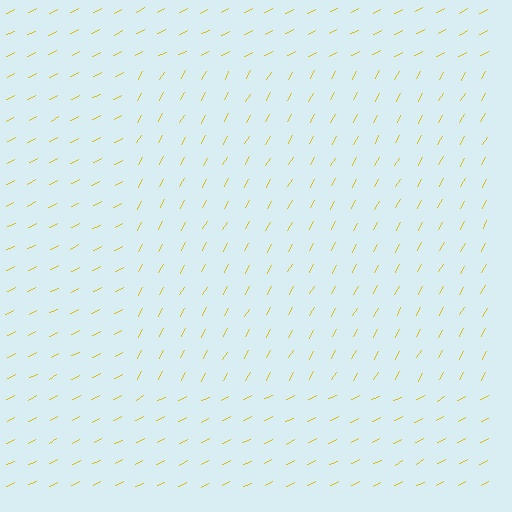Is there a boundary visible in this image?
Yes, there is a texture boundary formed by a change in line orientation.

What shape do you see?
I see a rectangle.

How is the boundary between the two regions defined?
The boundary is defined purely by a change in line orientation (approximately 34 degrees difference). All lines are the same color and thickness.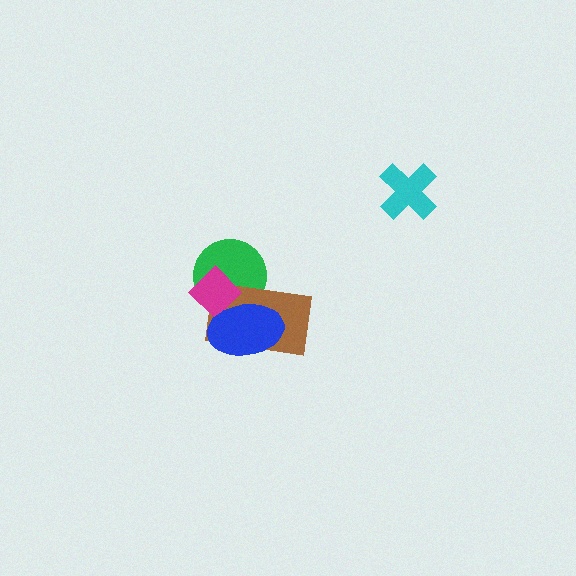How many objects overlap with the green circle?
3 objects overlap with the green circle.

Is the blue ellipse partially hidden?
No, no other shape covers it.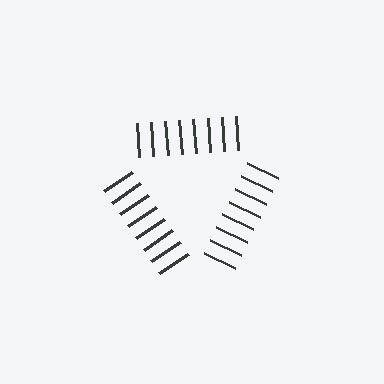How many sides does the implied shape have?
3 sides — the line-ends trace a triangle.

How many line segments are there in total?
24 — 8 along each of the 3 edges.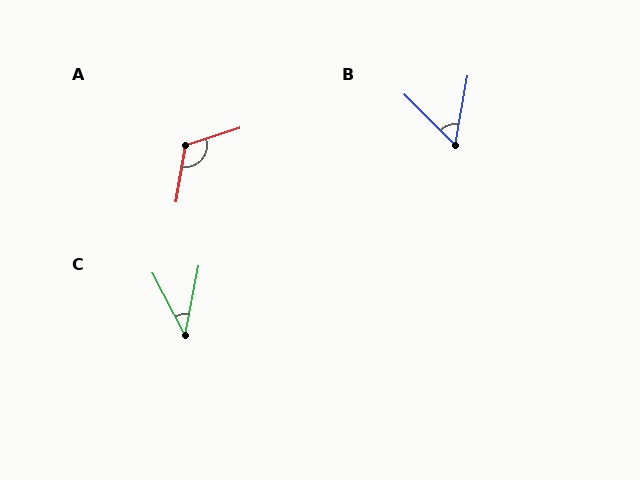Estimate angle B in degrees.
Approximately 55 degrees.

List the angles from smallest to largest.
C (38°), B (55°), A (117°).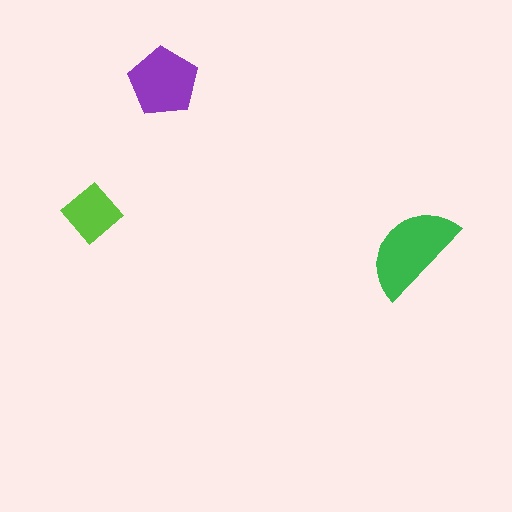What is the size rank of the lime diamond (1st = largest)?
3rd.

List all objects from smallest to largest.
The lime diamond, the purple pentagon, the green semicircle.